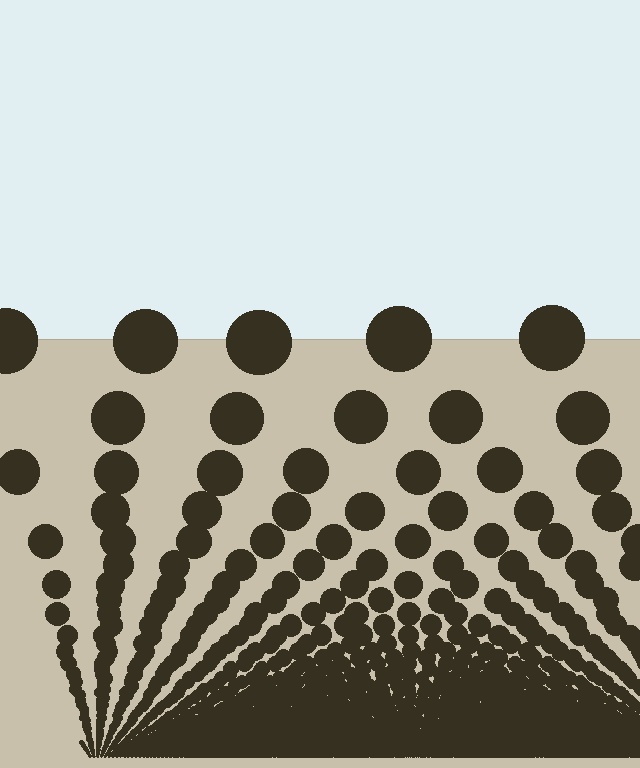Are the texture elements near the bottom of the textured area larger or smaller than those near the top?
Smaller. The gradient is inverted — elements near the bottom are smaller and denser.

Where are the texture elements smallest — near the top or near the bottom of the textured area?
Near the bottom.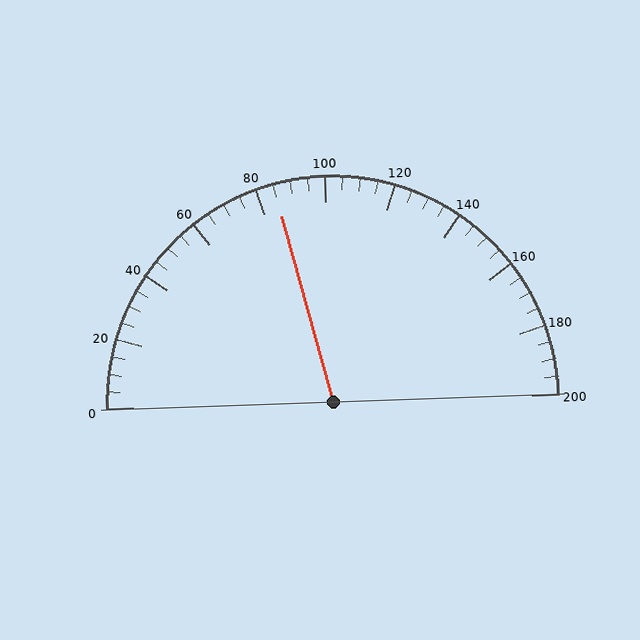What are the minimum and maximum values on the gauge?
The gauge ranges from 0 to 200.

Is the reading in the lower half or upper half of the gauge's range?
The reading is in the lower half of the range (0 to 200).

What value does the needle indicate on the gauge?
The needle indicates approximately 85.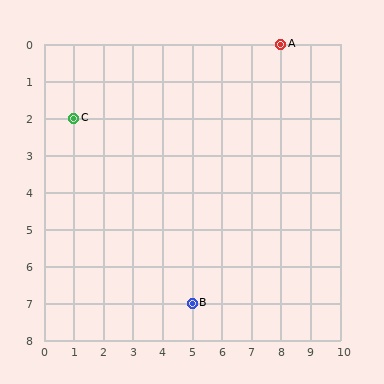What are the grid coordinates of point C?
Point C is at grid coordinates (1, 2).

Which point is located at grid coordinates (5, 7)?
Point B is at (5, 7).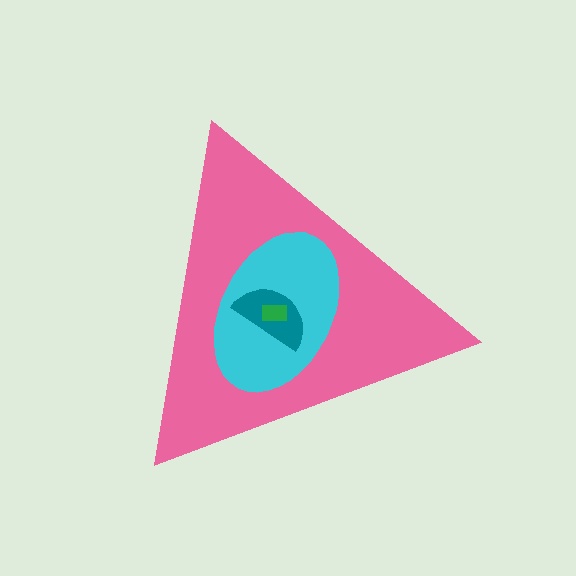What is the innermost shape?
The green rectangle.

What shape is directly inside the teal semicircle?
The green rectangle.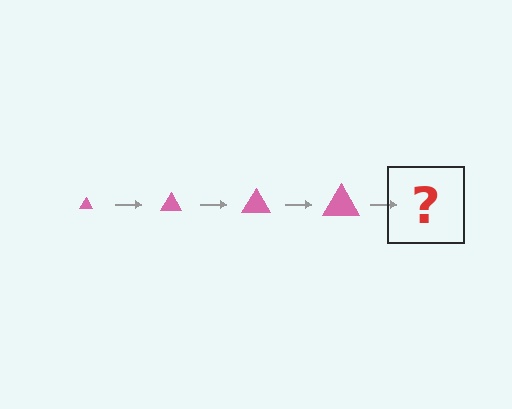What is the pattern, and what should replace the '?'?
The pattern is that the triangle gets progressively larger each step. The '?' should be a pink triangle, larger than the previous one.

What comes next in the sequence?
The next element should be a pink triangle, larger than the previous one.